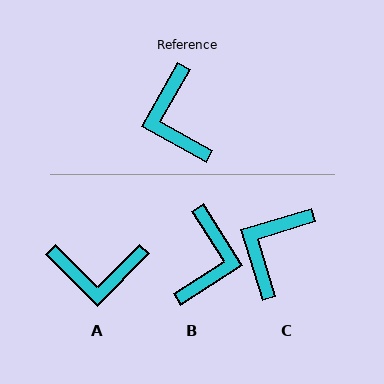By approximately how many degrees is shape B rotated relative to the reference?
Approximately 152 degrees counter-clockwise.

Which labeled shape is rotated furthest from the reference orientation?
B, about 152 degrees away.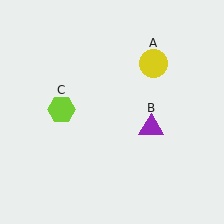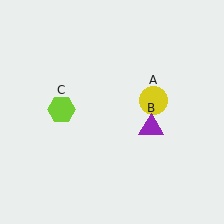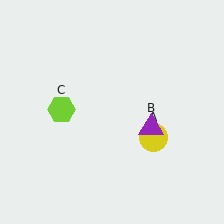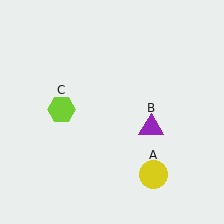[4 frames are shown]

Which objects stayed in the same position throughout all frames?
Purple triangle (object B) and lime hexagon (object C) remained stationary.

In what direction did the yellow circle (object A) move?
The yellow circle (object A) moved down.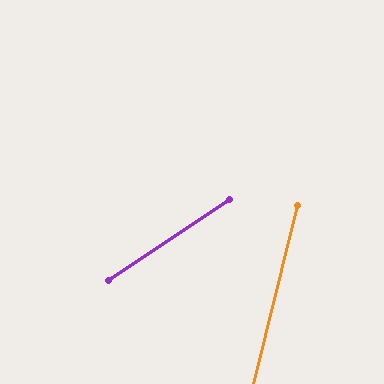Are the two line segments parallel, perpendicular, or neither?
Neither parallel nor perpendicular — they differ by about 43°.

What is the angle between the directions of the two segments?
Approximately 43 degrees.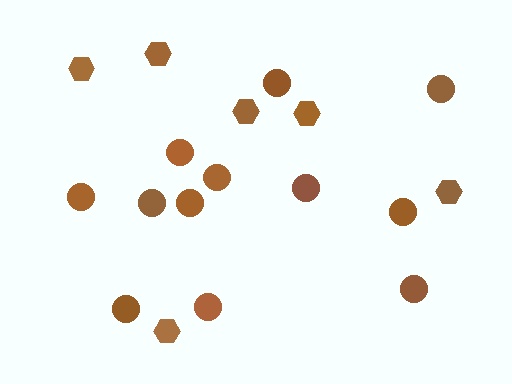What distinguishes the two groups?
There are 2 groups: one group of hexagons (6) and one group of circles (12).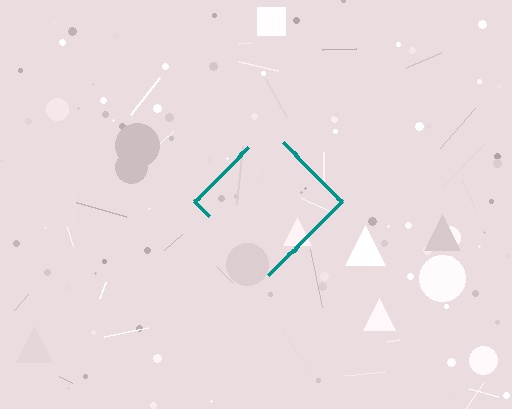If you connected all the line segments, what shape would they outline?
They would outline a diamond.